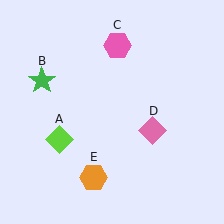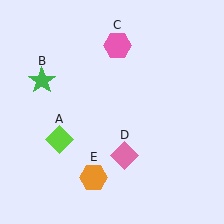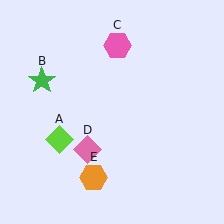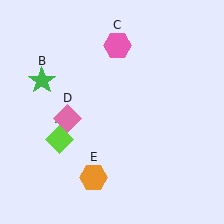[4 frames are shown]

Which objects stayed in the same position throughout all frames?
Lime diamond (object A) and green star (object B) and pink hexagon (object C) and orange hexagon (object E) remained stationary.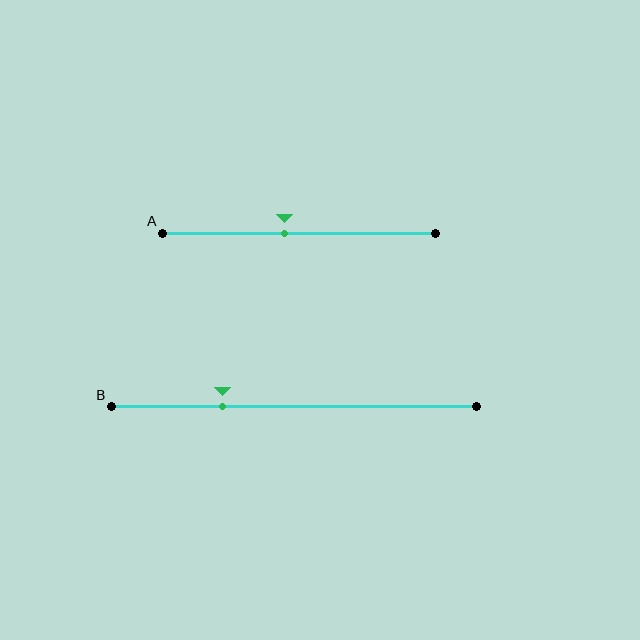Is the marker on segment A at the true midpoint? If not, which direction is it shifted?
No, the marker on segment A is shifted to the left by about 5% of the segment length.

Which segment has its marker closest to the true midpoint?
Segment A has its marker closest to the true midpoint.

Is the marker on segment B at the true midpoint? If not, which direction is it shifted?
No, the marker on segment B is shifted to the left by about 20% of the segment length.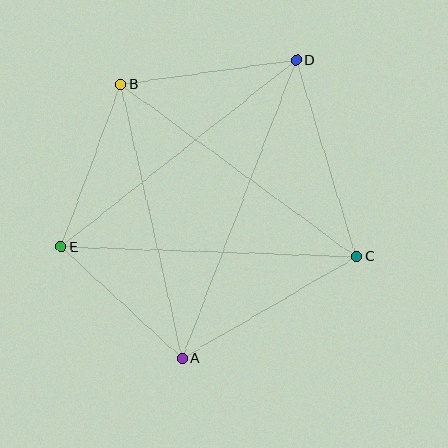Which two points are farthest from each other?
Points A and D are farthest from each other.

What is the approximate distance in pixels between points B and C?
The distance between B and C is approximately 291 pixels.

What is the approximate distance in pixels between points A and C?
The distance between A and C is approximately 202 pixels.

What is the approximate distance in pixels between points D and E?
The distance between D and E is approximately 300 pixels.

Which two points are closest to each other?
Points A and E are closest to each other.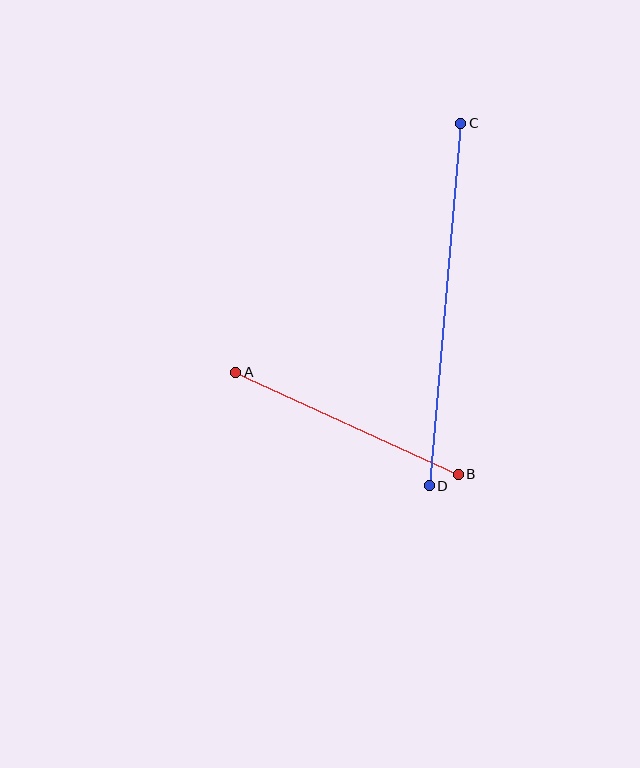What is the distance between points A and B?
The distance is approximately 245 pixels.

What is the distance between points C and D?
The distance is approximately 364 pixels.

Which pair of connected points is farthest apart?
Points C and D are farthest apart.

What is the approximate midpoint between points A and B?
The midpoint is at approximately (347, 423) pixels.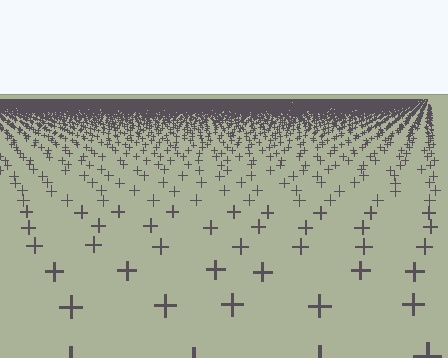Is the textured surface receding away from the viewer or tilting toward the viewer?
The surface is receding away from the viewer. Texture elements get smaller and denser toward the top.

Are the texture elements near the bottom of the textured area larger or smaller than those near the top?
Larger. Near the bottom, elements are closer to the viewer and appear at a bigger on-screen size.